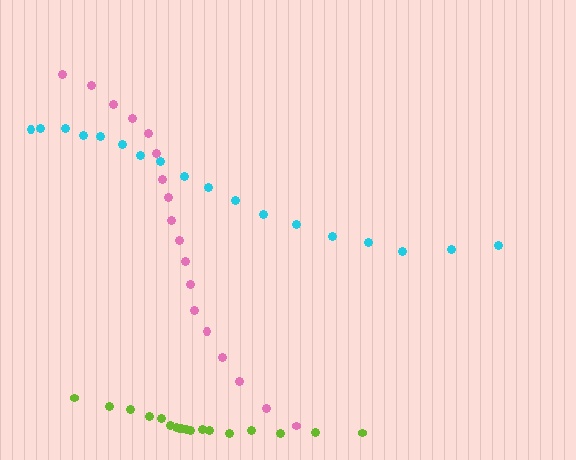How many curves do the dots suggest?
There are 3 distinct paths.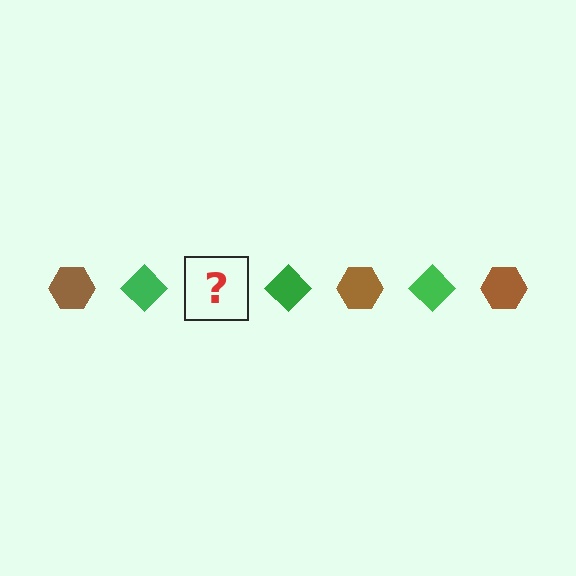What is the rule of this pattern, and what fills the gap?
The rule is that the pattern alternates between brown hexagon and green diamond. The gap should be filled with a brown hexagon.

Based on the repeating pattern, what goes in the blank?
The blank should be a brown hexagon.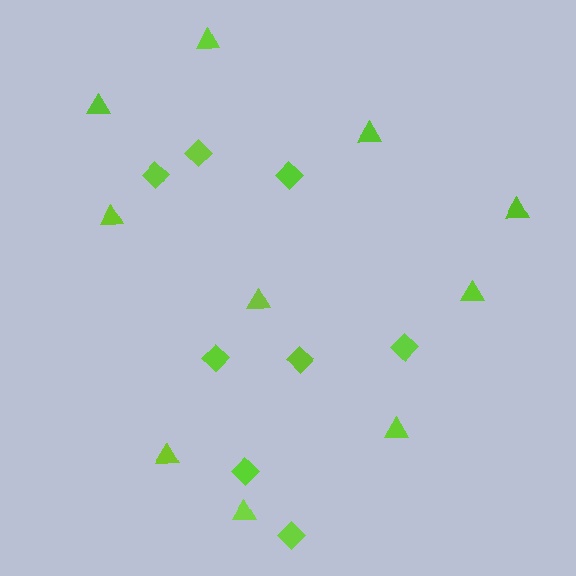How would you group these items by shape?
There are 2 groups: one group of diamonds (8) and one group of triangles (10).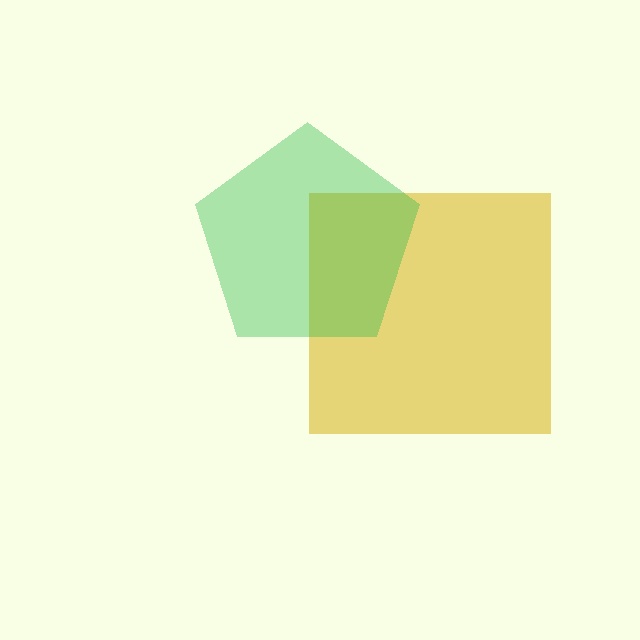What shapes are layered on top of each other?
The layered shapes are: a yellow square, a green pentagon.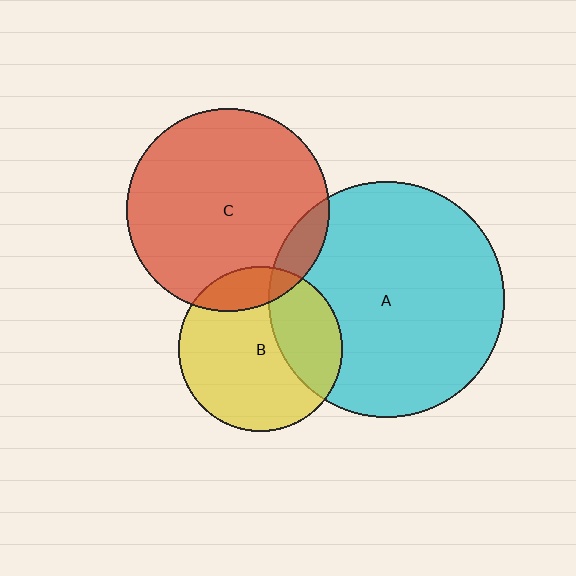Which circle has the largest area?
Circle A (cyan).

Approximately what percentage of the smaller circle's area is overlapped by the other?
Approximately 15%.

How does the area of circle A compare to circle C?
Approximately 1.4 times.